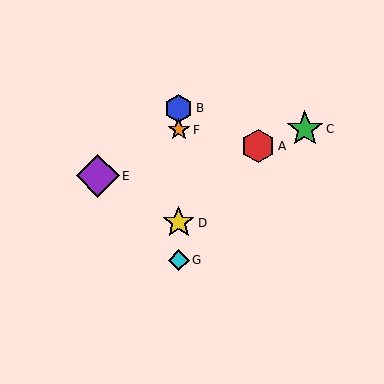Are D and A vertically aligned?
No, D is at x≈179 and A is at x≈258.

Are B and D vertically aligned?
Yes, both are at x≈179.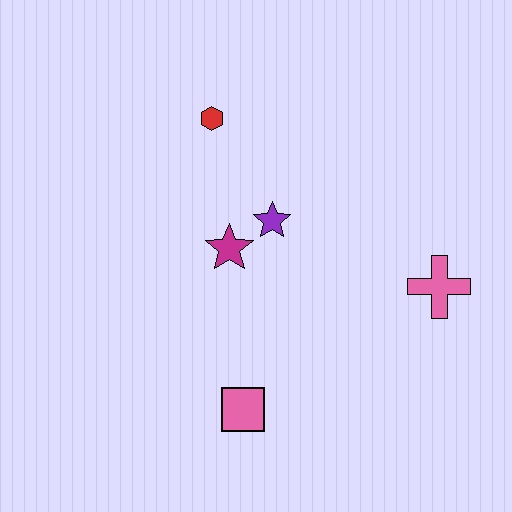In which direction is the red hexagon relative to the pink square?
The red hexagon is above the pink square.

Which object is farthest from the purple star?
The pink square is farthest from the purple star.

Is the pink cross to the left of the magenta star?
No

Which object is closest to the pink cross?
The purple star is closest to the pink cross.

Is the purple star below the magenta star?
No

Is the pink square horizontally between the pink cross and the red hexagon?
Yes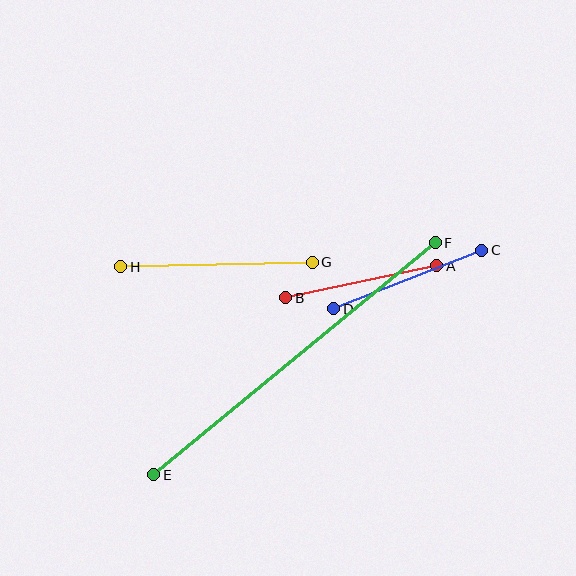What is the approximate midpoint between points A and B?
The midpoint is at approximately (361, 282) pixels.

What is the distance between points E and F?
The distance is approximately 365 pixels.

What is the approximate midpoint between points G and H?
The midpoint is at approximately (216, 265) pixels.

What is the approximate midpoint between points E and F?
The midpoint is at approximately (294, 359) pixels.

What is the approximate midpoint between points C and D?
The midpoint is at approximately (408, 280) pixels.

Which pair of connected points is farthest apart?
Points E and F are farthest apart.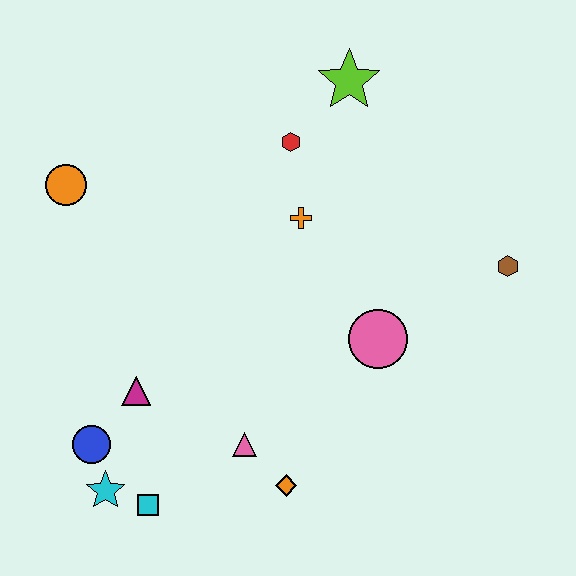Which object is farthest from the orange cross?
The cyan star is farthest from the orange cross.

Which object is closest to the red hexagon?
The orange cross is closest to the red hexagon.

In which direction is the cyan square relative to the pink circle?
The cyan square is to the left of the pink circle.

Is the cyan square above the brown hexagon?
No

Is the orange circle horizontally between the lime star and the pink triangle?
No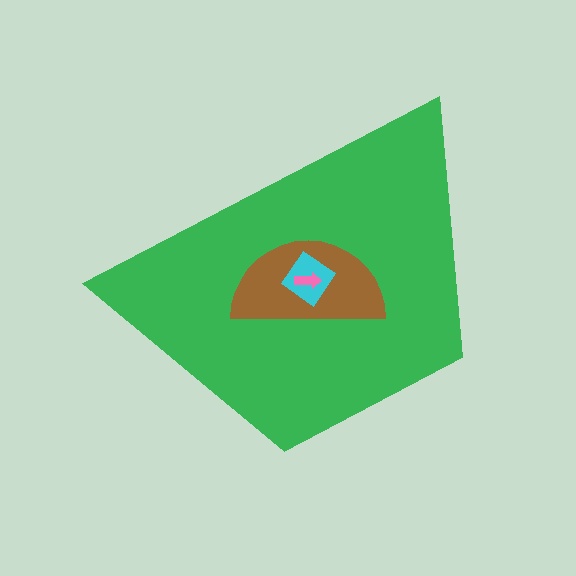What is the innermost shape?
The pink arrow.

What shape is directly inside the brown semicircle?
The cyan diamond.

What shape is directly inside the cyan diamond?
The pink arrow.